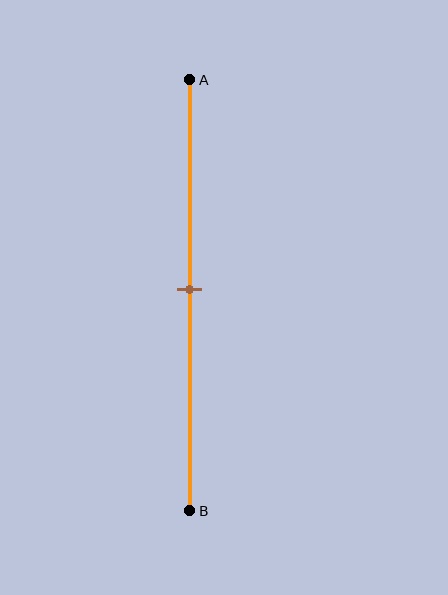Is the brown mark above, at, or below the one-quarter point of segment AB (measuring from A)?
The brown mark is below the one-quarter point of segment AB.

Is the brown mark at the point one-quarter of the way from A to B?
No, the mark is at about 50% from A, not at the 25% one-quarter point.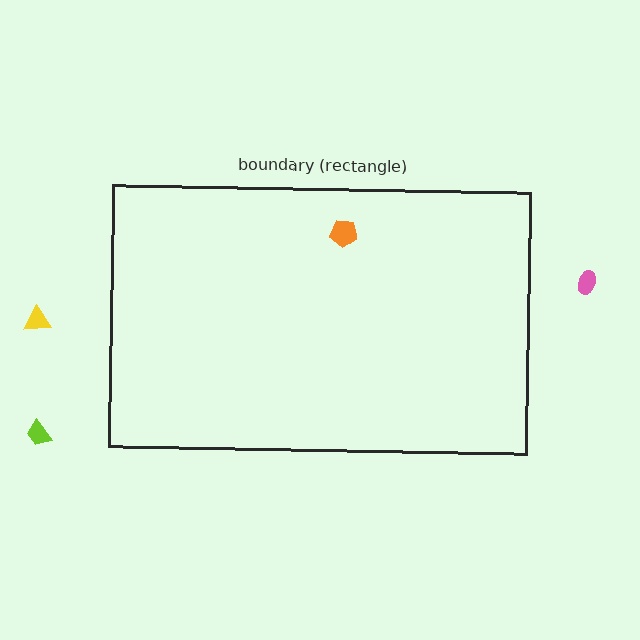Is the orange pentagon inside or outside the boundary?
Inside.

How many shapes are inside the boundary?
1 inside, 3 outside.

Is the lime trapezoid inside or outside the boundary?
Outside.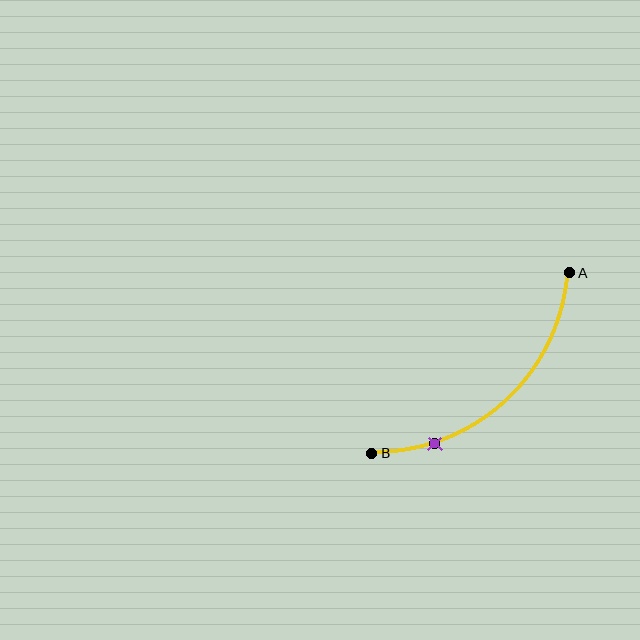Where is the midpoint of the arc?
The arc midpoint is the point on the curve farthest from the straight line joining A and B. It sits below and to the right of that line.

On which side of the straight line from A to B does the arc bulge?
The arc bulges below and to the right of the straight line connecting A and B.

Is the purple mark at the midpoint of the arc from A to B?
No. The purple mark lies on the arc but is closer to endpoint B. The arc midpoint would be at the point on the curve equidistant along the arc from both A and B.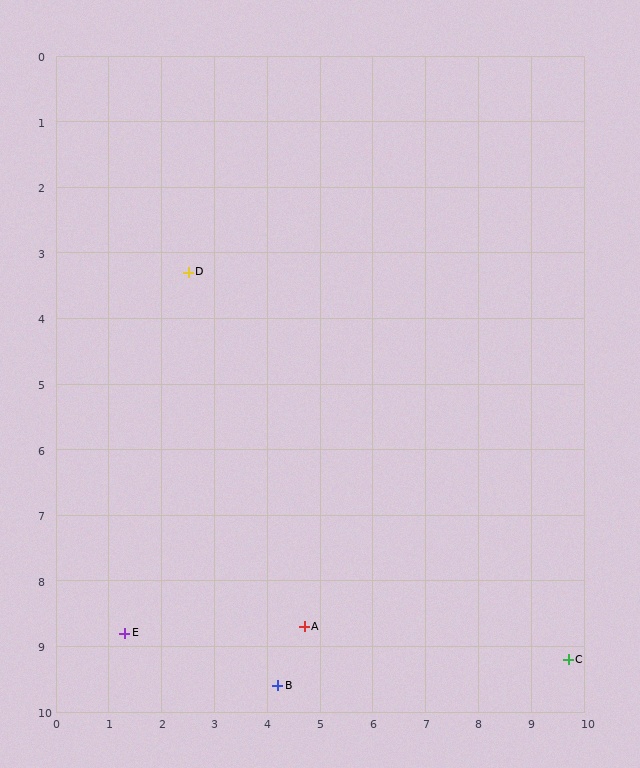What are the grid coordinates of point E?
Point E is at approximately (1.3, 8.8).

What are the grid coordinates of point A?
Point A is at approximately (4.7, 8.7).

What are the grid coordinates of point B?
Point B is at approximately (4.2, 9.6).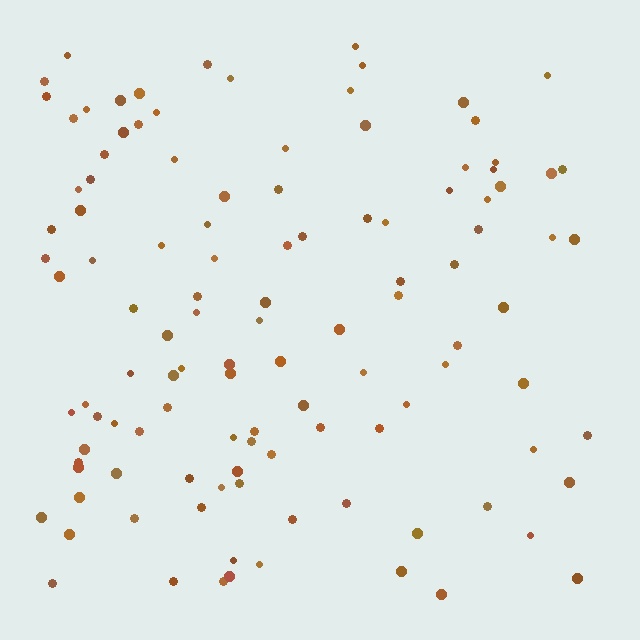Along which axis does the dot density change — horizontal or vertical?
Horizontal.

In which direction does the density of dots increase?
From right to left, with the left side densest.